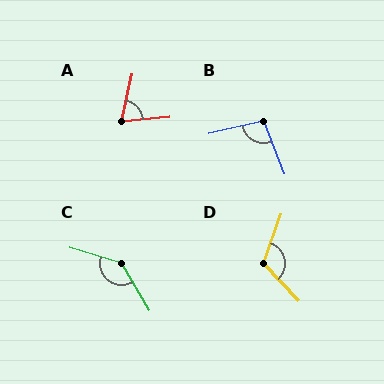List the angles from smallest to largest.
A (73°), B (99°), D (117°), C (137°).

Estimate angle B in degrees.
Approximately 99 degrees.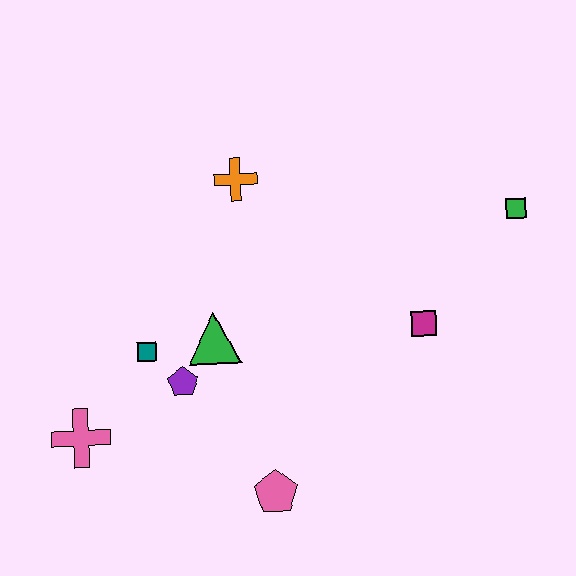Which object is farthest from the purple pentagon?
The green square is farthest from the purple pentagon.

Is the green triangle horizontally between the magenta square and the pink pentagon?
No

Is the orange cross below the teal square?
No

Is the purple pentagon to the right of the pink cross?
Yes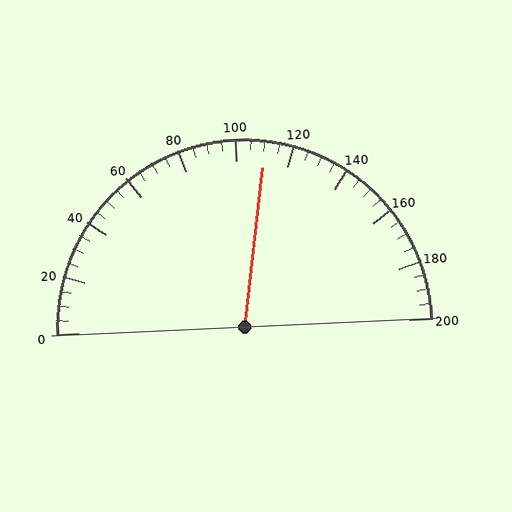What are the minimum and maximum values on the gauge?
The gauge ranges from 0 to 200.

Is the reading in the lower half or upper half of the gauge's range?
The reading is in the upper half of the range (0 to 200).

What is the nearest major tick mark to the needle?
The nearest major tick mark is 120.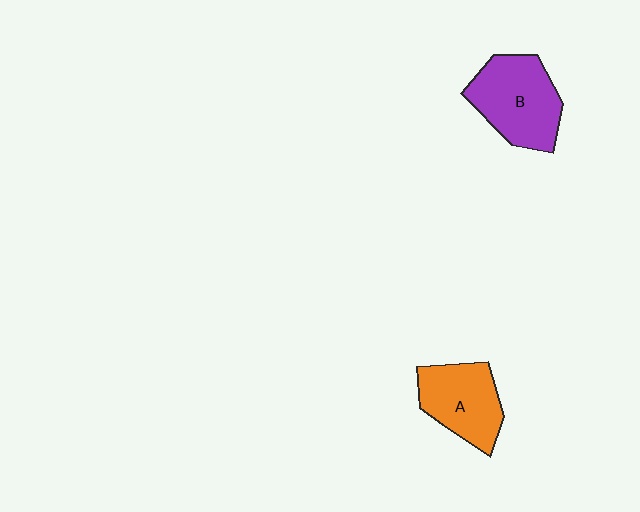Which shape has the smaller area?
Shape A (orange).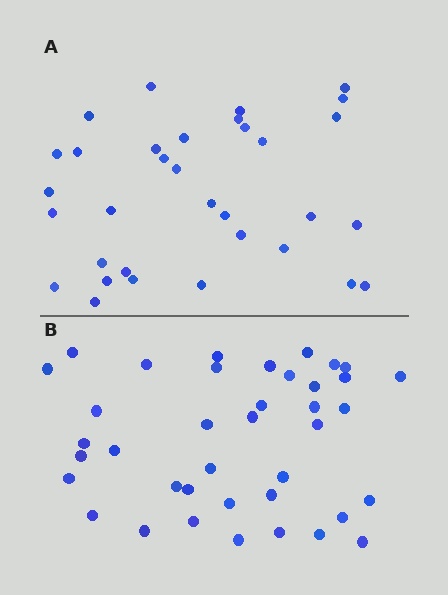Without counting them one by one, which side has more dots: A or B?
Region B (the bottom region) has more dots.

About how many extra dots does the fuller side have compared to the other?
Region B has about 6 more dots than region A.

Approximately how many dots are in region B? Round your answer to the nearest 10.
About 40 dots. (The exact count is 39, which rounds to 40.)